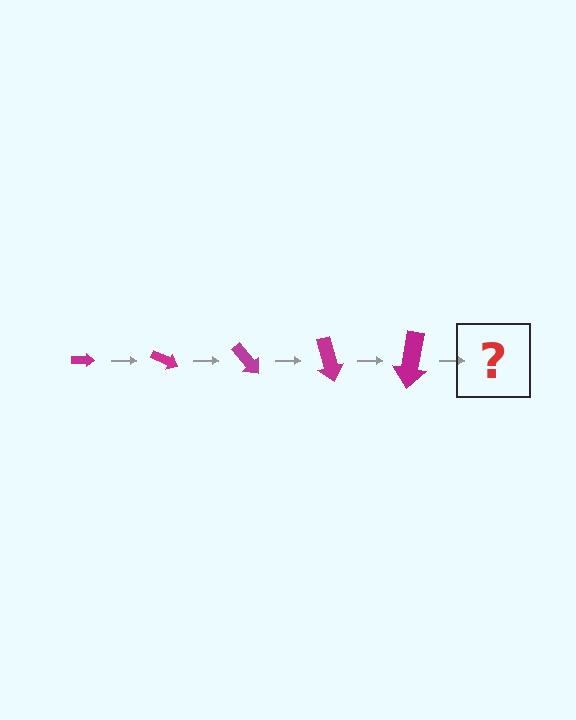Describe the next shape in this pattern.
It should be an arrow, larger than the previous one and rotated 125 degrees from the start.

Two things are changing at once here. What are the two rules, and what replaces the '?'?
The two rules are that the arrow grows larger each step and it rotates 25 degrees each step. The '?' should be an arrow, larger than the previous one and rotated 125 degrees from the start.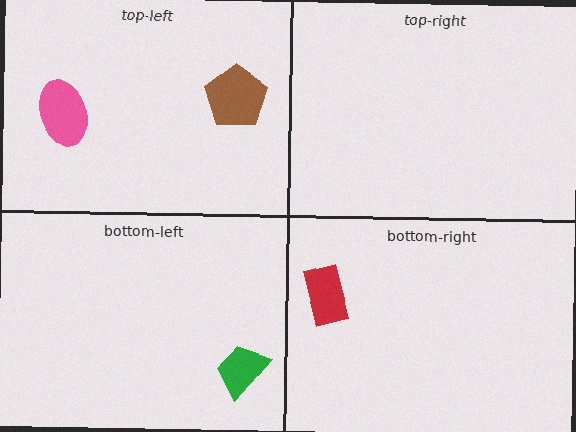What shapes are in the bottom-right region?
The red rectangle.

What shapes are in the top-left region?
The pink ellipse, the brown pentagon.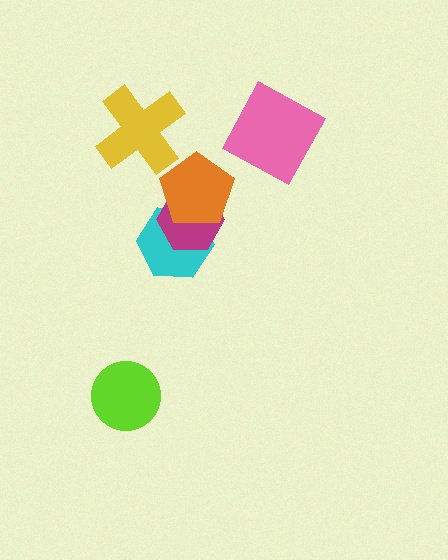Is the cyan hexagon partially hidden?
Yes, it is partially covered by another shape.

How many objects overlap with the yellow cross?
0 objects overlap with the yellow cross.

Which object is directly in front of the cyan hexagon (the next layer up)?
The magenta hexagon is directly in front of the cyan hexagon.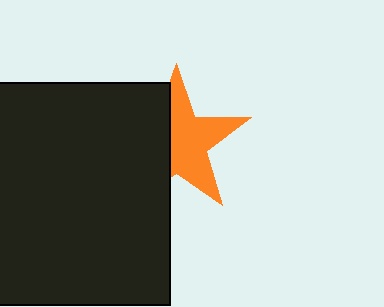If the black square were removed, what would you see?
You would see the complete orange star.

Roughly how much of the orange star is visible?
About half of it is visible (roughly 57%).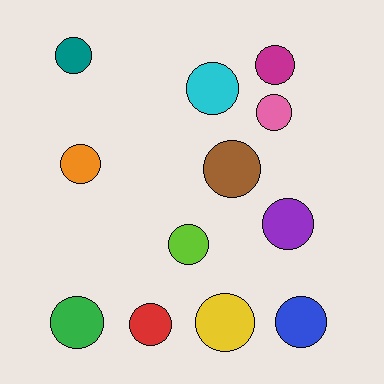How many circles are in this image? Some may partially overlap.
There are 12 circles.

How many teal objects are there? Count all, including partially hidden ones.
There is 1 teal object.